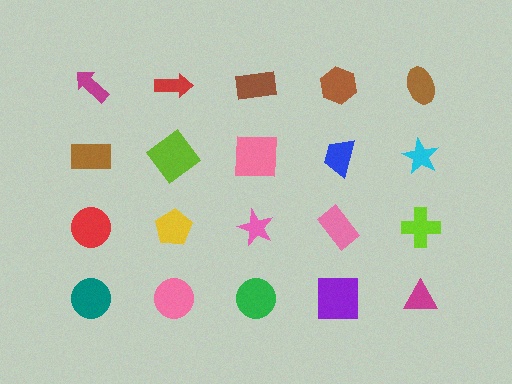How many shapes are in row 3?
5 shapes.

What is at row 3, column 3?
A pink star.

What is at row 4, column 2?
A pink circle.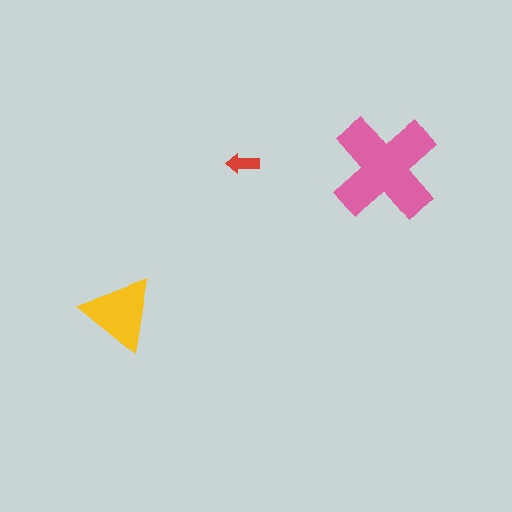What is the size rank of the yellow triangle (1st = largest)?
2nd.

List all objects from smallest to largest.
The red arrow, the yellow triangle, the pink cross.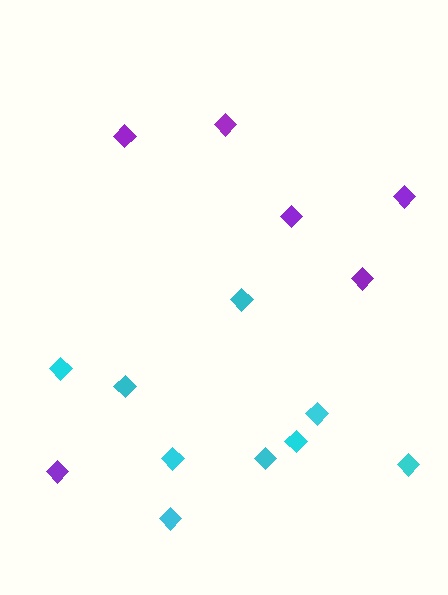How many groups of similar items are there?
There are 2 groups: one group of cyan diamonds (9) and one group of purple diamonds (6).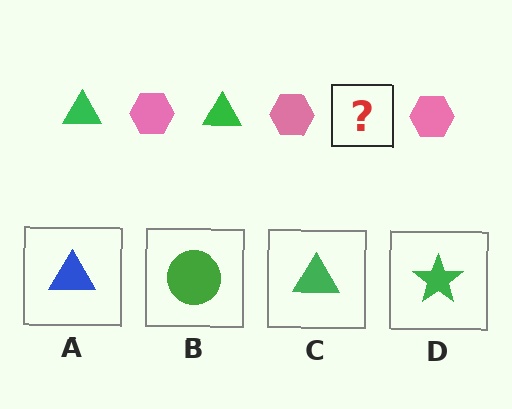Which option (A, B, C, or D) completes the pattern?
C.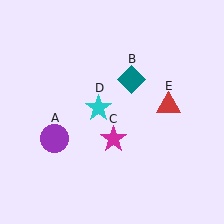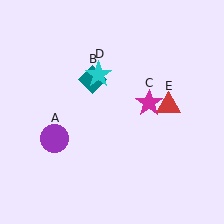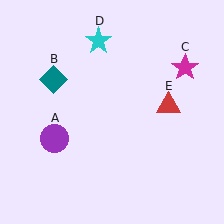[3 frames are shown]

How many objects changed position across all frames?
3 objects changed position: teal diamond (object B), magenta star (object C), cyan star (object D).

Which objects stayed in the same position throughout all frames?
Purple circle (object A) and red triangle (object E) remained stationary.